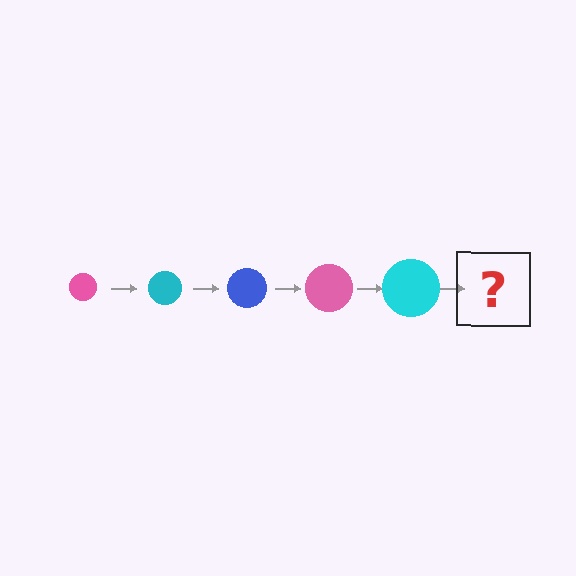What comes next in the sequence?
The next element should be a blue circle, larger than the previous one.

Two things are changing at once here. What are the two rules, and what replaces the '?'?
The two rules are that the circle grows larger each step and the color cycles through pink, cyan, and blue. The '?' should be a blue circle, larger than the previous one.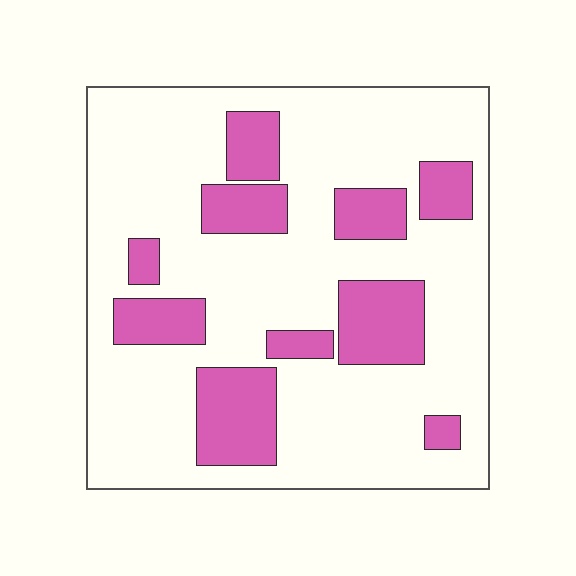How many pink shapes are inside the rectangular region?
10.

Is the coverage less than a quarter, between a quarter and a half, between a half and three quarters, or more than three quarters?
Less than a quarter.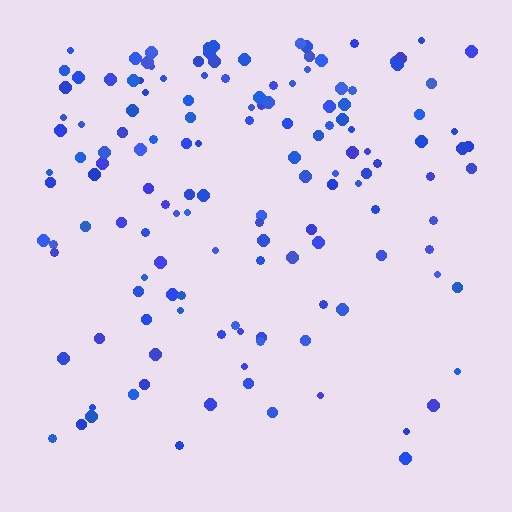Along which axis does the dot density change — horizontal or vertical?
Vertical.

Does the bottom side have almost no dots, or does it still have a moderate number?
Still a moderate number, just noticeably fewer than the top.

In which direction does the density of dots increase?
From bottom to top, with the top side densest.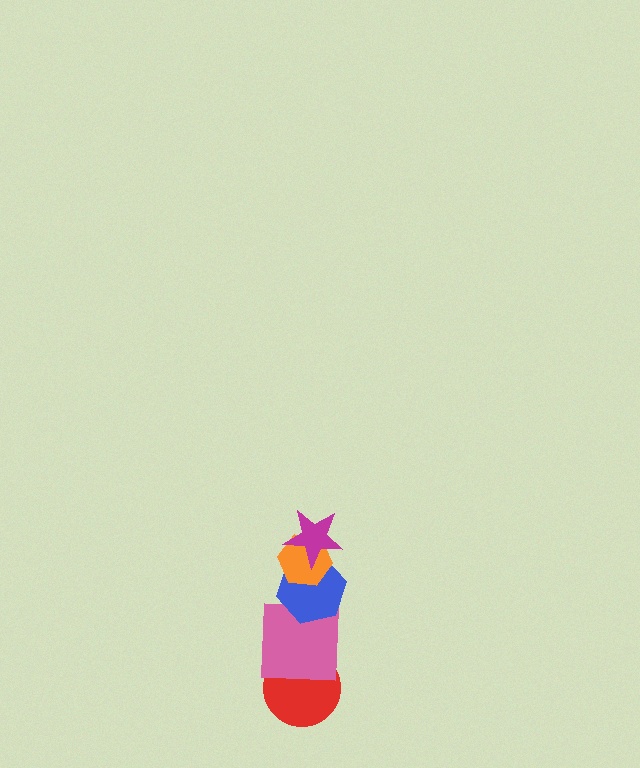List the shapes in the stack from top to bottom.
From top to bottom: the magenta star, the orange hexagon, the blue hexagon, the pink square, the red circle.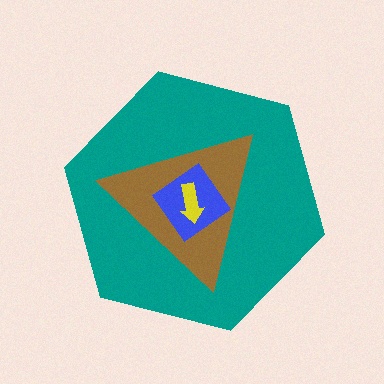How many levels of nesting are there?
4.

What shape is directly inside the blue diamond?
The yellow arrow.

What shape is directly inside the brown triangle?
The blue diamond.